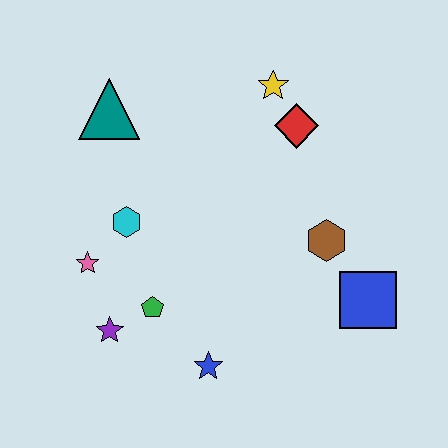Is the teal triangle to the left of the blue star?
Yes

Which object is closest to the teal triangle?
The cyan hexagon is closest to the teal triangle.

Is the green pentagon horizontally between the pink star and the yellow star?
Yes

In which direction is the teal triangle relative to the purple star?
The teal triangle is above the purple star.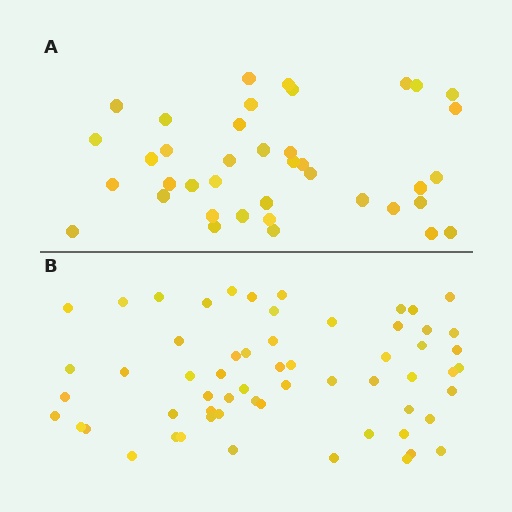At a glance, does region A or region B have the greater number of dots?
Region B (the bottom region) has more dots.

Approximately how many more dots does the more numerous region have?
Region B has approximately 20 more dots than region A.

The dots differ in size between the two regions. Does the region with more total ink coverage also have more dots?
No. Region A has more total ink coverage because its dots are larger, but region B actually contains more individual dots. Total area can be misleading — the number of items is what matters here.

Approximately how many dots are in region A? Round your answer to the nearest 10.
About 40 dots. (The exact count is 39, which rounds to 40.)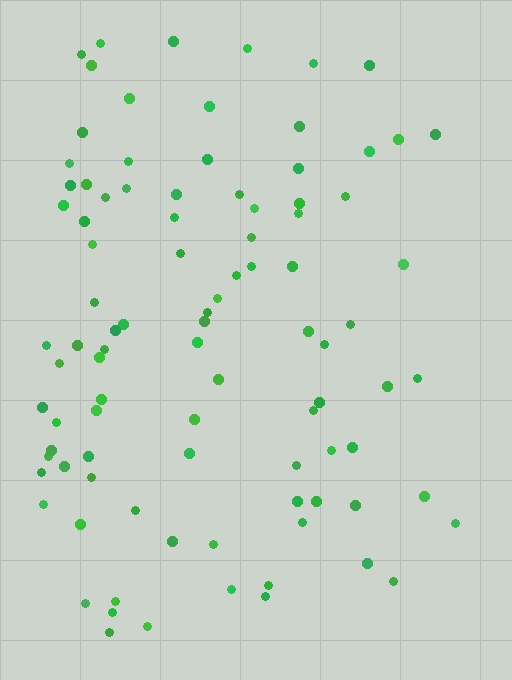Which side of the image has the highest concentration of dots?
The left.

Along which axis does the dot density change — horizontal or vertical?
Horizontal.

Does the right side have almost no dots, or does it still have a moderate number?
Still a moderate number, just noticeably fewer than the left.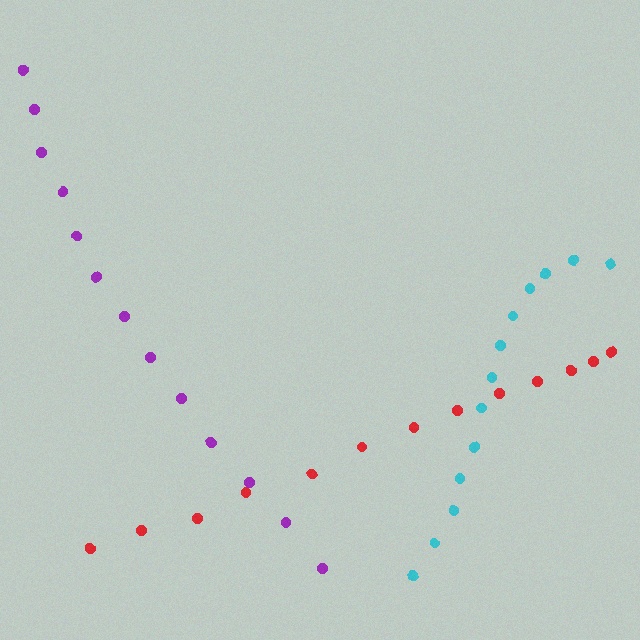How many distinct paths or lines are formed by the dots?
There are 3 distinct paths.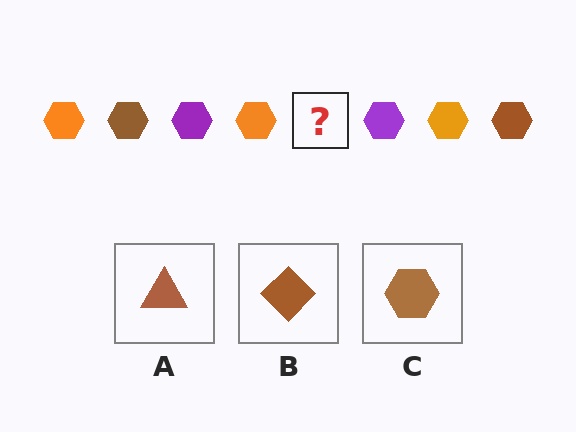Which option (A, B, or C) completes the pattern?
C.